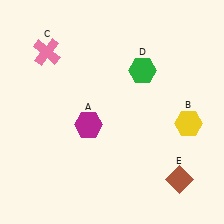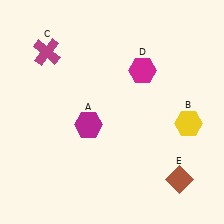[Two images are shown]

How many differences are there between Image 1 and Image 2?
There are 2 differences between the two images.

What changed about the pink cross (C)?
In Image 1, C is pink. In Image 2, it changed to magenta.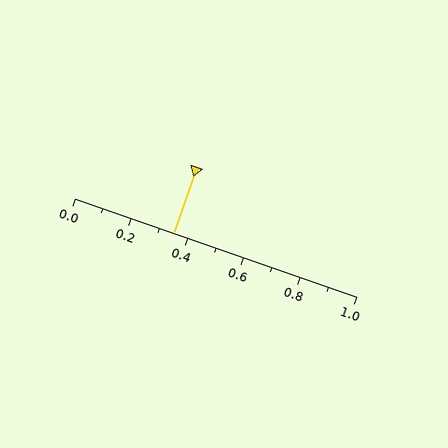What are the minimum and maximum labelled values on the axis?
The axis runs from 0.0 to 1.0.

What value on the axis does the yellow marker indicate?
The marker indicates approximately 0.35.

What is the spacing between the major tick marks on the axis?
The major ticks are spaced 0.2 apart.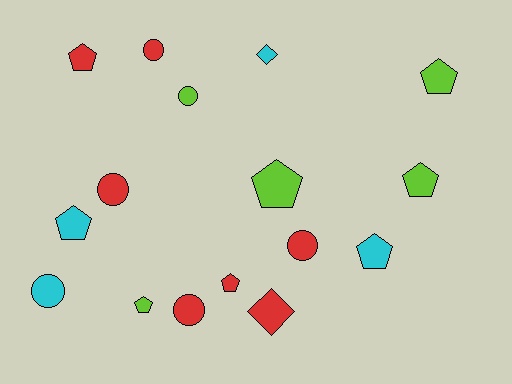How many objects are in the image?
There are 16 objects.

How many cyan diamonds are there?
There is 1 cyan diamond.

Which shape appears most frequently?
Pentagon, with 8 objects.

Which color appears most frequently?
Red, with 7 objects.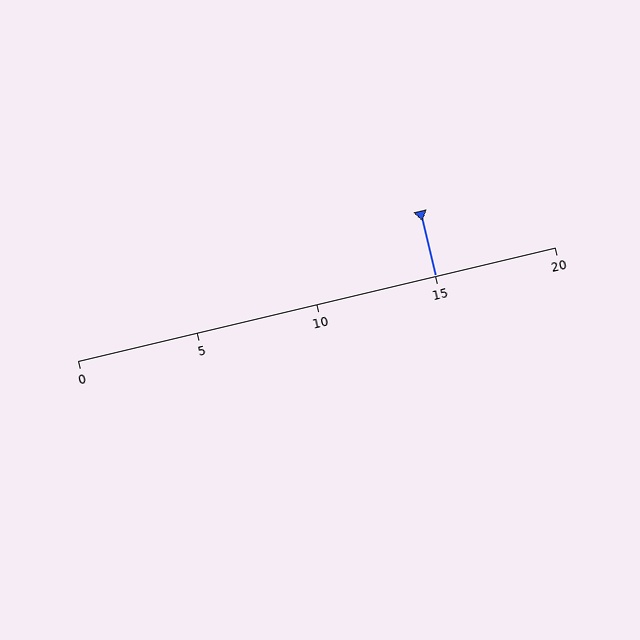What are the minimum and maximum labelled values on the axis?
The axis runs from 0 to 20.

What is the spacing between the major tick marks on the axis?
The major ticks are spaced 5 apart.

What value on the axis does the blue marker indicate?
The marker indicates approximately 15.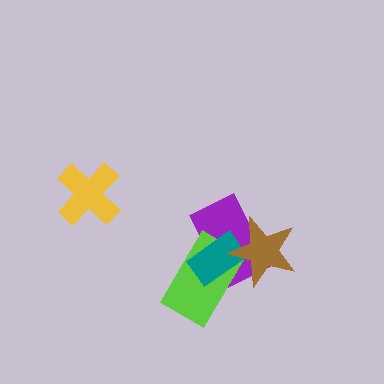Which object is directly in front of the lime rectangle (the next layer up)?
The teal rectangle is directly in front of the lime rectangle.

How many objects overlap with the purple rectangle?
3 objects overlap with the purple rectangle.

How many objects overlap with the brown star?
3 objects overlap with the brown star.